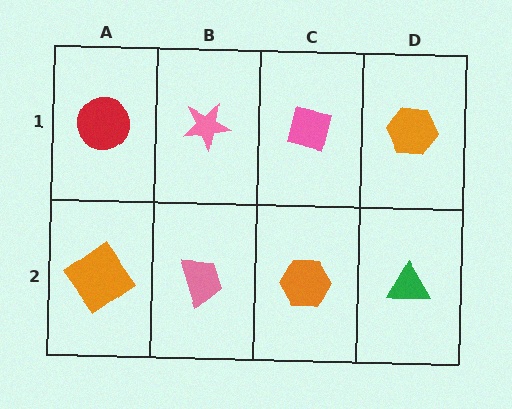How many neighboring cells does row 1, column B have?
3.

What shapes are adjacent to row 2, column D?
An orange hexagon (row 1, column D), an orange hexagon (row 2, column C).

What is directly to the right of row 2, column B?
An orange hexagon.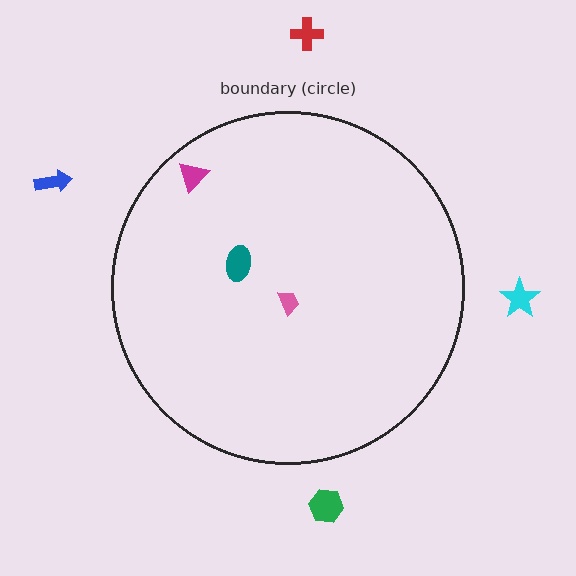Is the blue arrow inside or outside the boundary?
Outside.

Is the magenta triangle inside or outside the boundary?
Inside.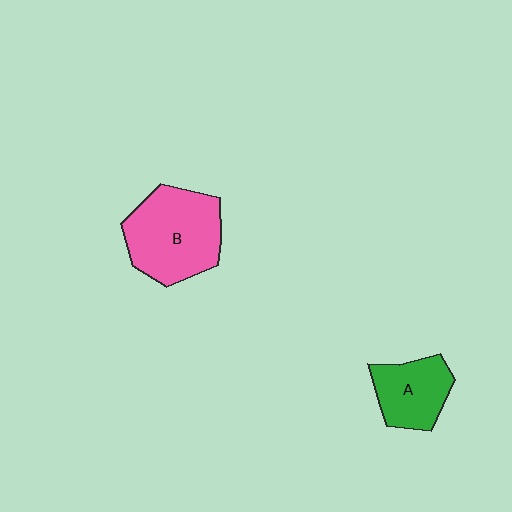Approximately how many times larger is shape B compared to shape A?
Approximately 1.6 times.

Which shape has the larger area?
Shape B (pink).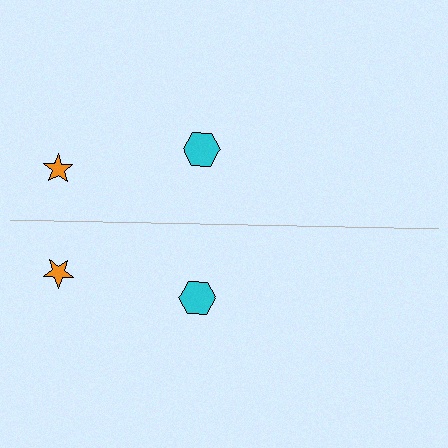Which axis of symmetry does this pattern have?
The pattern has a horizontal axis of symmetry running through the center of the image.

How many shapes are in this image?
There are 4 shapes in this image.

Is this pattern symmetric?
Yes, this pattern has bilateral (reflection) symmetry.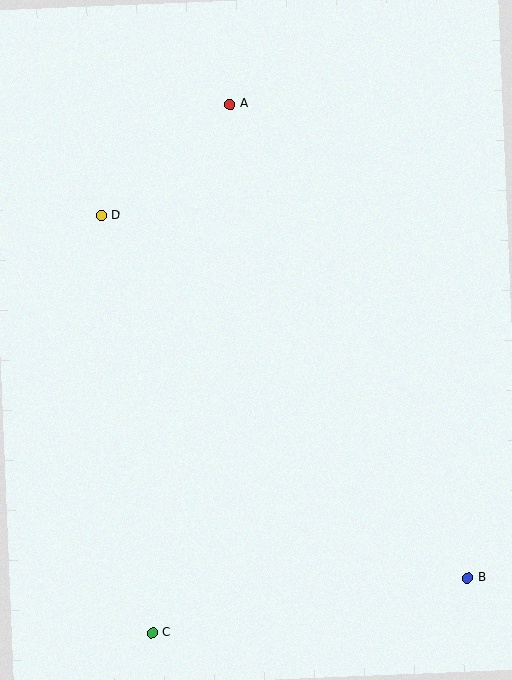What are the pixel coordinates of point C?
Point C is at (152, 633).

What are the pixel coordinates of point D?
Point D is at (101, 216).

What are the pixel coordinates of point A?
Point A is at (230, 104).